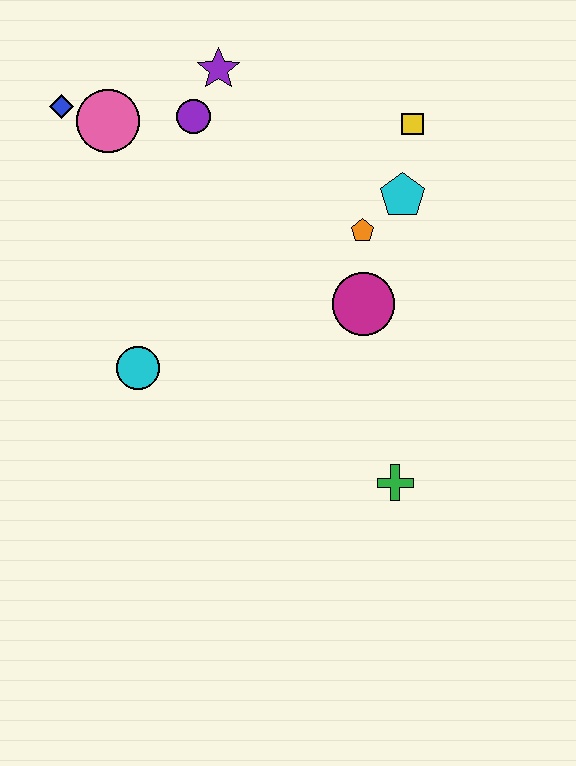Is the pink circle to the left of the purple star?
Yes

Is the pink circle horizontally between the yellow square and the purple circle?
No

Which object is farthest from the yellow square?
The cyan circle is farthest from the yellow square.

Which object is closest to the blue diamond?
The pink circle is closest to the blue diamond.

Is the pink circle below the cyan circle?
No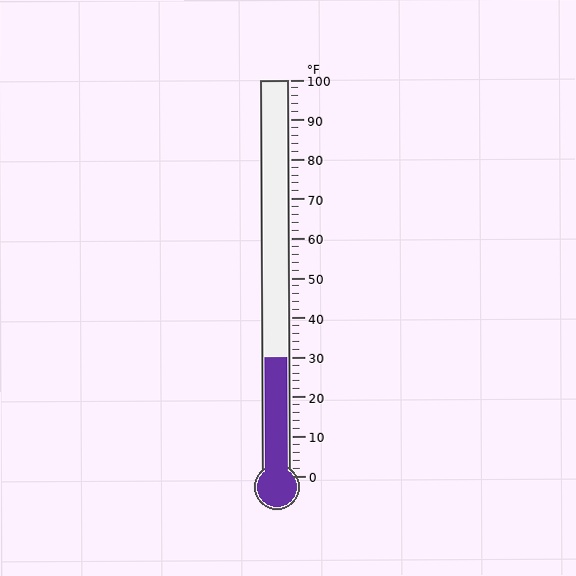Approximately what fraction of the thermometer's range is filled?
The thermometer is filled to approximately 30% of its range.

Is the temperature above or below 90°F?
The temperature is below 90°F.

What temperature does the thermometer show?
The thermometer shows approximately 30°F.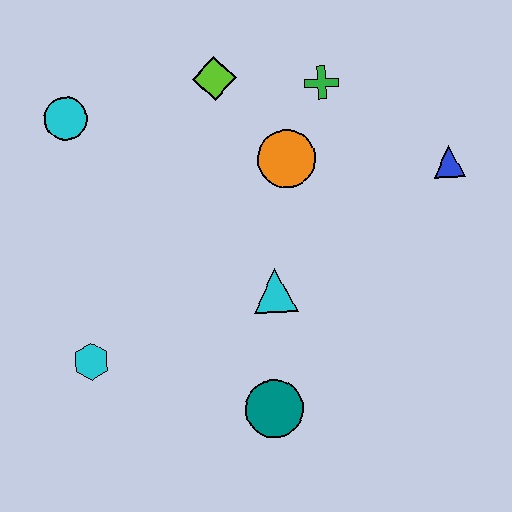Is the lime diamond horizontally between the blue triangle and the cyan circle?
Yes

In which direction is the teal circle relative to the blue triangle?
The teal circle is below the blue triangle.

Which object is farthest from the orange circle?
The cyan hexagon is farthest from the orange circle.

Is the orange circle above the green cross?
No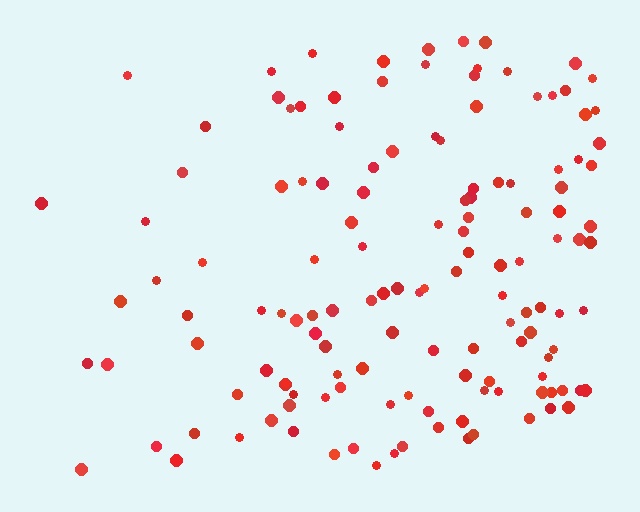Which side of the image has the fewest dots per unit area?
The left.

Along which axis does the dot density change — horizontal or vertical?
Horizontal.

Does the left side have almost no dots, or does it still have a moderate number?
Still a moderate number, just noticeably fewer than the right.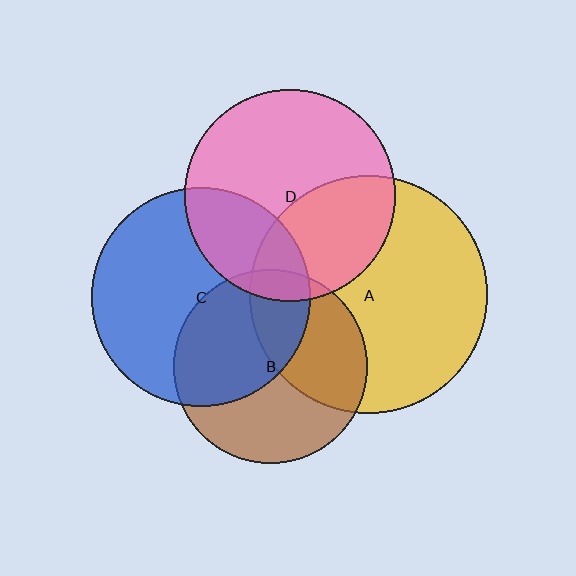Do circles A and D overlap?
Yes.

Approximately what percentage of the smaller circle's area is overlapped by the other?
Approximately 35%.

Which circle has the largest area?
Circle A (yellow).